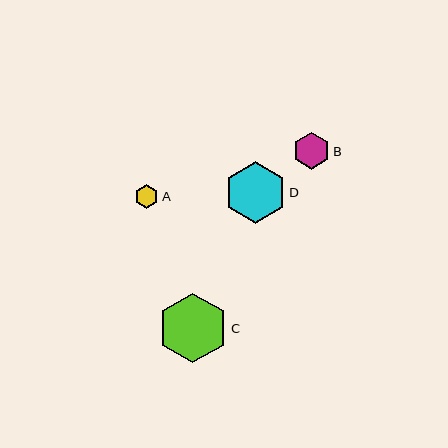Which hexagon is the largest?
Hexagon C is the largest with a size of approximately 70 pixels.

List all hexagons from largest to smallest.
From largest to smallest: C, D, B, A.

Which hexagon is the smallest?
Hexagon A is the smallest with a size of approximately 24 pixels.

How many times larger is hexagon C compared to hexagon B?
Hexagon C is approximately 1.9 times the size of hexagon B.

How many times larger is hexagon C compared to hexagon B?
Hexagon C is approximately 1.9 times the size of hexagon B.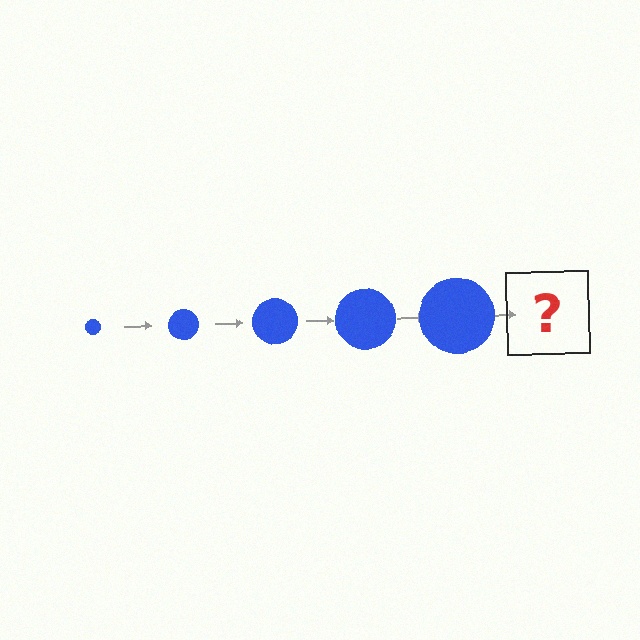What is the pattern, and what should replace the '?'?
The pattern is that the circle gets progressively larger each step. The '?' should be a blue circle, larger than the previous one.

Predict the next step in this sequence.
The next step is a blue circle, larger than the previous one.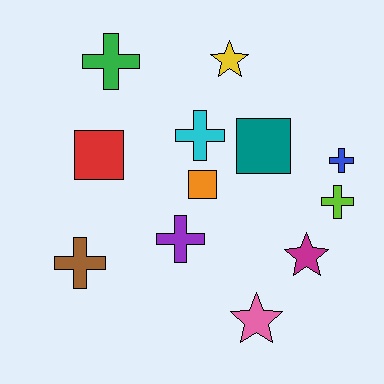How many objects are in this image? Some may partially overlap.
There are 12 objects.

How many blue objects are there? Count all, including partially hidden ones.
There is 1 blue object.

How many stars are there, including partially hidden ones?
There are 3 stars.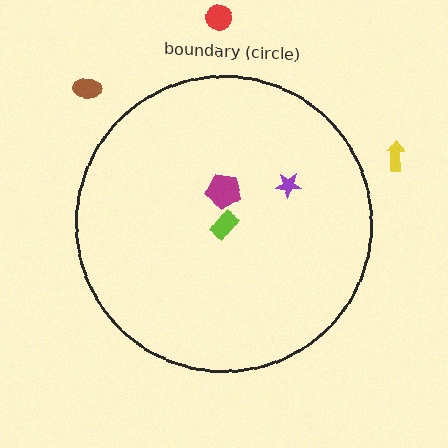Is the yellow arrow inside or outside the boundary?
Outside.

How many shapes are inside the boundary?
3 inside, 3 outside.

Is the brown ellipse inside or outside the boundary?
Outside.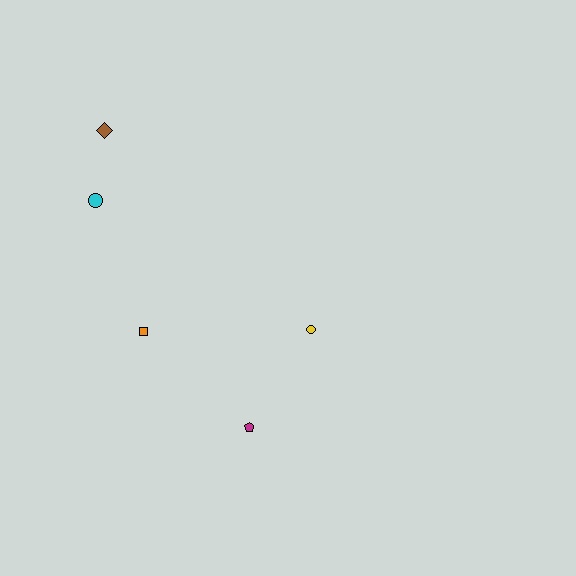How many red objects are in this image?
There are no red objects.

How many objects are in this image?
There are 5 objects.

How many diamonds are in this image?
There is 1 diamond.